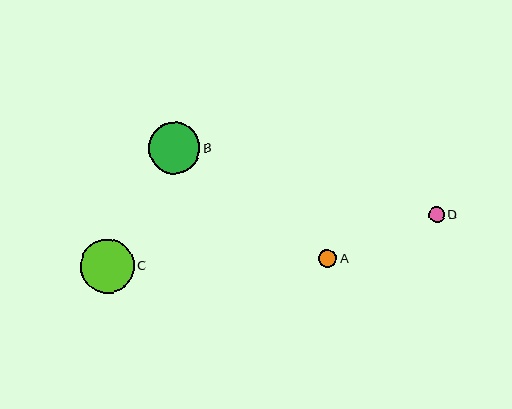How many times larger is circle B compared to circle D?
Circle B is approximately 3.3 times the size of circle D.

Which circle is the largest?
Circle C is the largest with a size of approximately 54 pixels.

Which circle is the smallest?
Circle D is the smallest with a size of approximately 16 pixels.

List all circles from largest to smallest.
From largest to smallest: C, B, A, D.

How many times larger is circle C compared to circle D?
Circle C is approximately 3.5 times the size of circle D.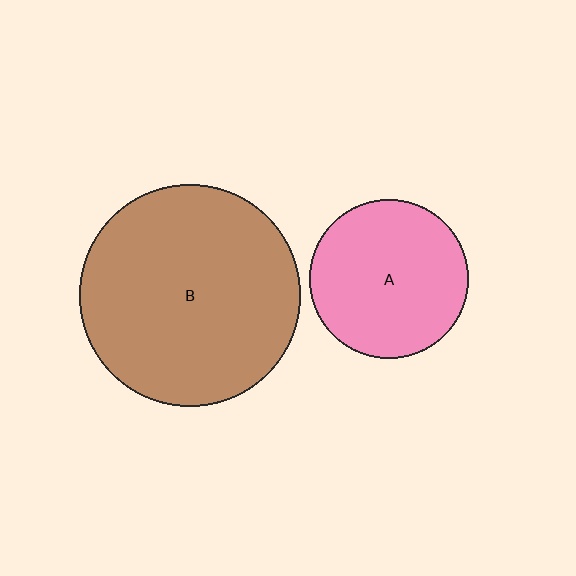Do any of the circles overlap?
No, none of the circles overlap.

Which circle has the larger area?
Circle B (brown).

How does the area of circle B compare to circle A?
Approximately 1.9 times.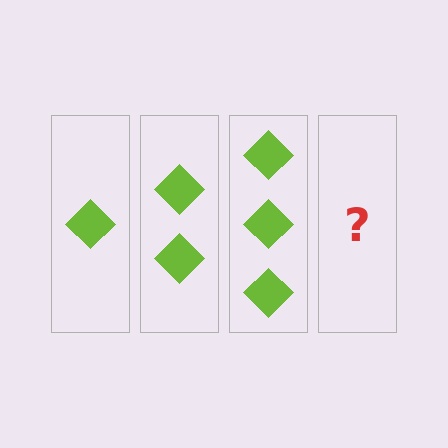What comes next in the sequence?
The next element should be 4 diamonds.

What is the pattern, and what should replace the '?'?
The pattern is that each step adds one more diamond. The '?' should be 4 diamonds.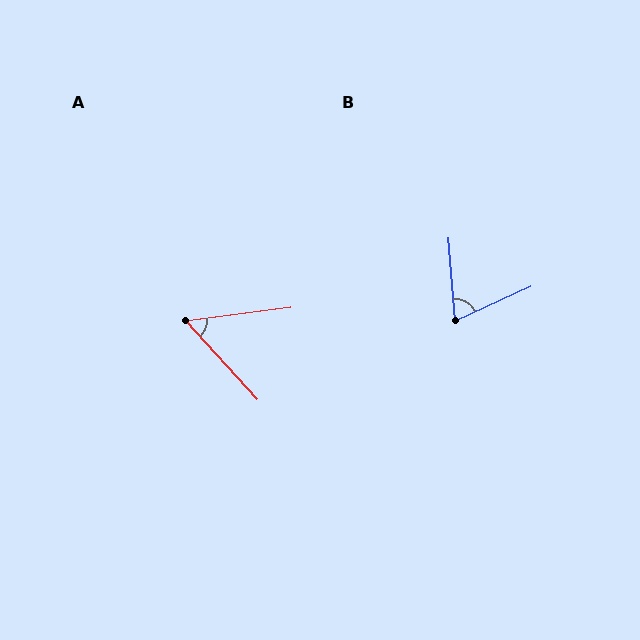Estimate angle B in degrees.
Approximately 70 degrees.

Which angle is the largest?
B, at approximately 70 degrees.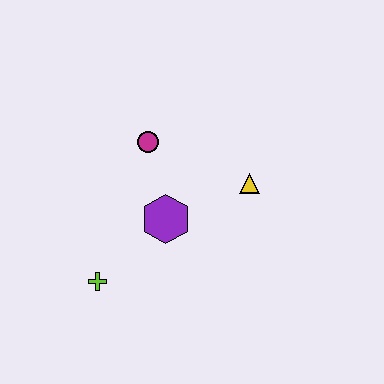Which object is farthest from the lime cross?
The yellow triangle is farthest from the lime cross.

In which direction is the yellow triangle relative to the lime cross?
The yellow triangle is to the right of the lime cross.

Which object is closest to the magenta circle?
The purple hexagon is closest to the magenta circle.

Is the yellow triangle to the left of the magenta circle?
No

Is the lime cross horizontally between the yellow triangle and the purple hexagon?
No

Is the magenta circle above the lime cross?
Yes